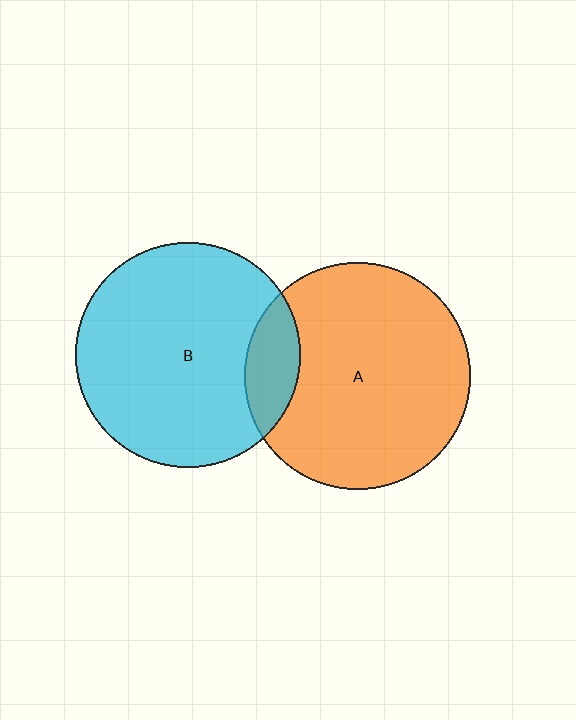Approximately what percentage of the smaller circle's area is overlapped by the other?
Approximately 15%.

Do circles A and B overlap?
Yes.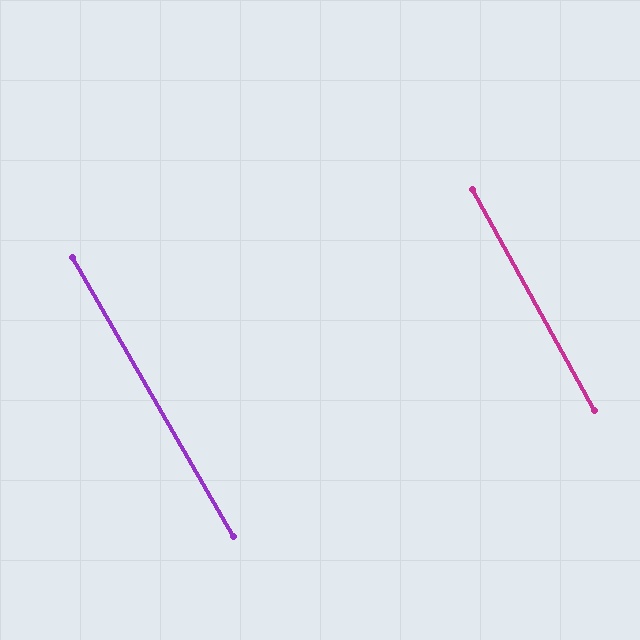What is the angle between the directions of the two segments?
Approximately 1 degree.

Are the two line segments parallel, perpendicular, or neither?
Parallel — their directions differ by only 0.9°.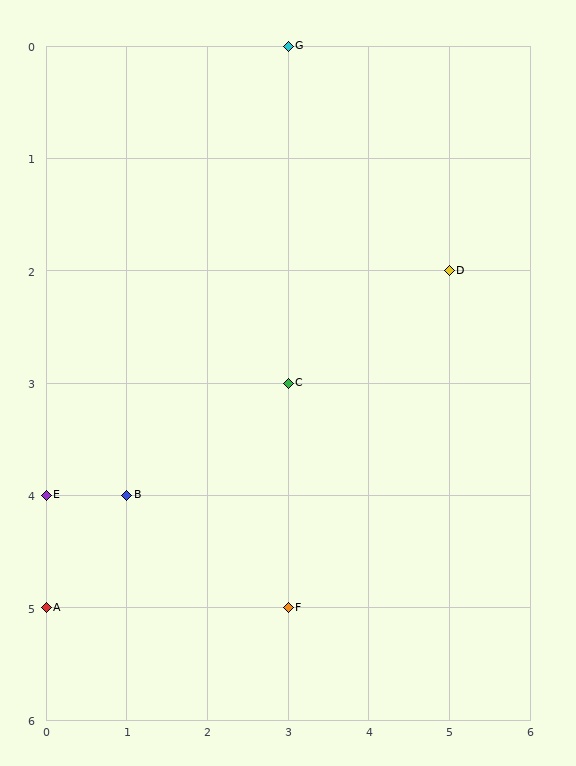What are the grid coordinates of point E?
Point E is at grid coordinates (0, 4).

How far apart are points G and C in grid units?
Points G and C are 3 rows apart.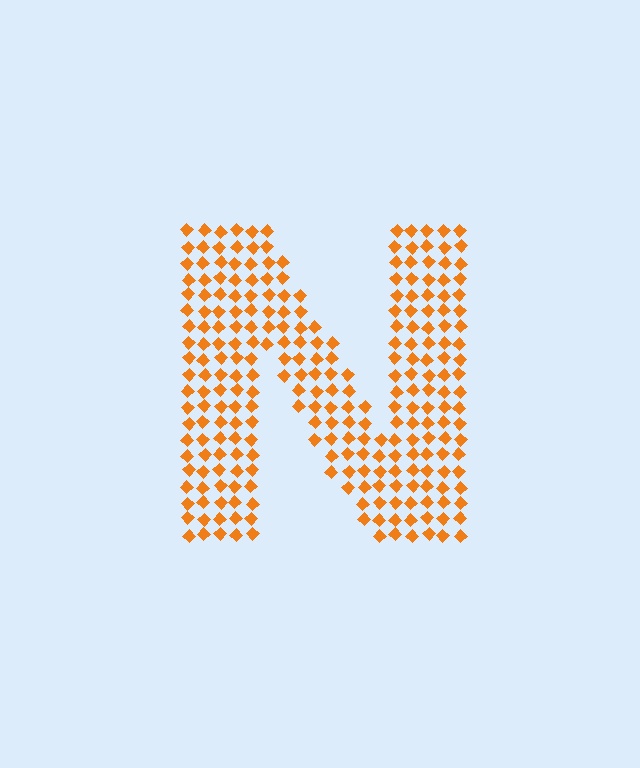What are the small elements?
The small elements are diamonds.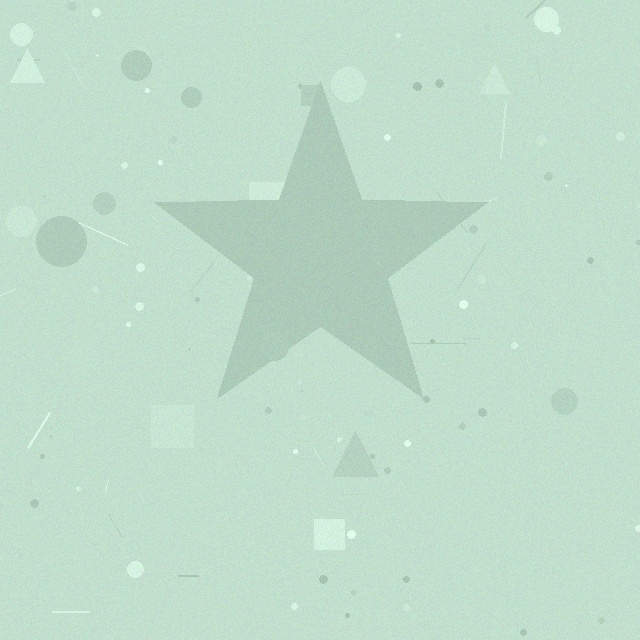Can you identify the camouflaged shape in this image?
The camouflaged shape is a star.